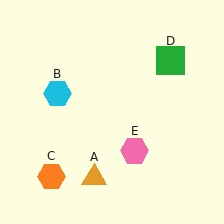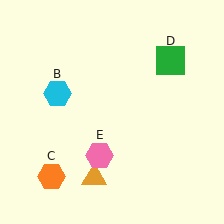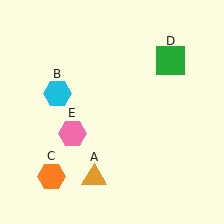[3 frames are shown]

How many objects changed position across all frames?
1 object changed position: pink hexagon (object E).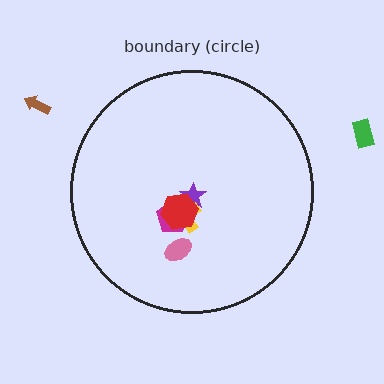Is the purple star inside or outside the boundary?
Inside.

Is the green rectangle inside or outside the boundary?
Outside.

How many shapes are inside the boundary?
5 inside, 2 outside.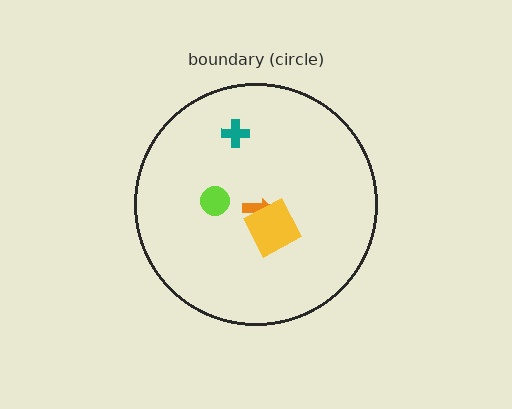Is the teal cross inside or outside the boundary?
Inside.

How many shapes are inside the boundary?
4 inside, 0 outside.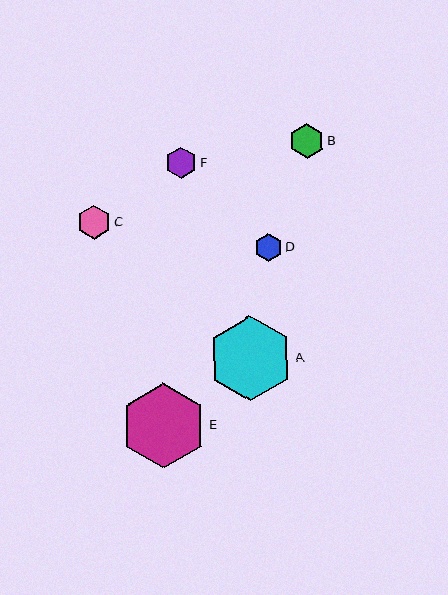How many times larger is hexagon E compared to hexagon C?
Hexagon E is approximately 2.5 times the size of hexagon C.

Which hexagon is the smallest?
Hexagon D is the smallest with a size of approximately 28 pixels.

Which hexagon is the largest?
Hexagon E is the largest with a size of approximately 85 pixels.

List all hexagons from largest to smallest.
From largest to smallest: E, A, B, C, F, D.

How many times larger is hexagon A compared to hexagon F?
Hexagon A is approximately 2.7 times the size of hexagon F.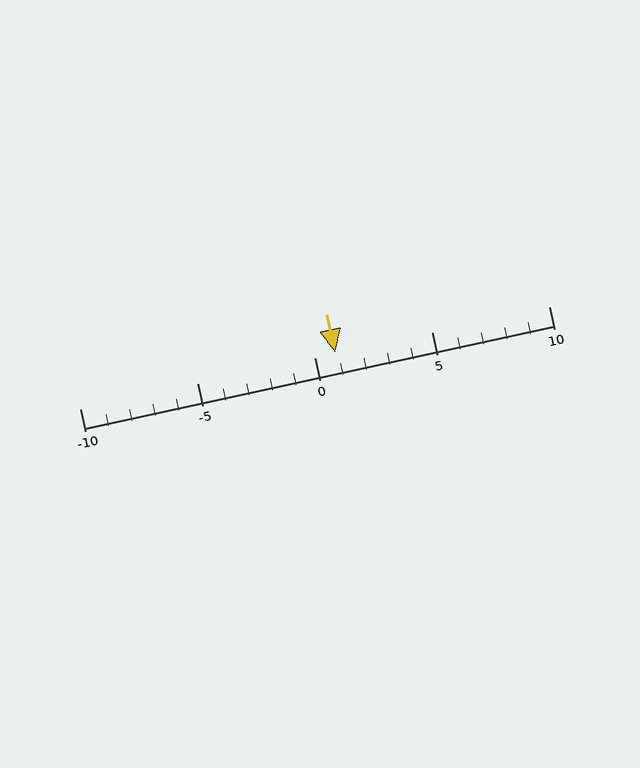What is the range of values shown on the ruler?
The ruler shows values from -10 to 10.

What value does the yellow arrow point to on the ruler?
The yellow arrow points to approximately 1.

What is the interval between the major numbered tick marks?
The major tick marks are spaced 5 units apart.